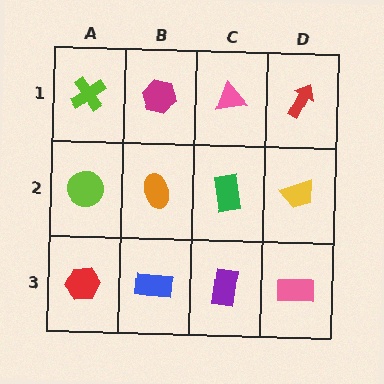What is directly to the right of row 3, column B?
A purple rectangle.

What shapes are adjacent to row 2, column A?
A lime cross (row 1, column A), a red hexagon (row 3, column A), an orange ellipse (row 2, column B).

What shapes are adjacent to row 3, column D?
A yellow trapezoid (row 2, column D), a purple rectangle (row 3, column C).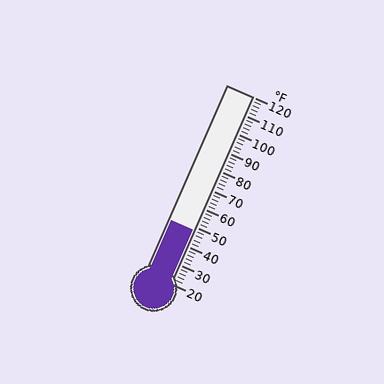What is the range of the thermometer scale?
The thermometer scale ranges from 20°F to 120°F.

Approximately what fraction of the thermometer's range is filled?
The thermometer is filled to approximately 30% of its range.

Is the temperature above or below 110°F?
The temperature is below 110°F.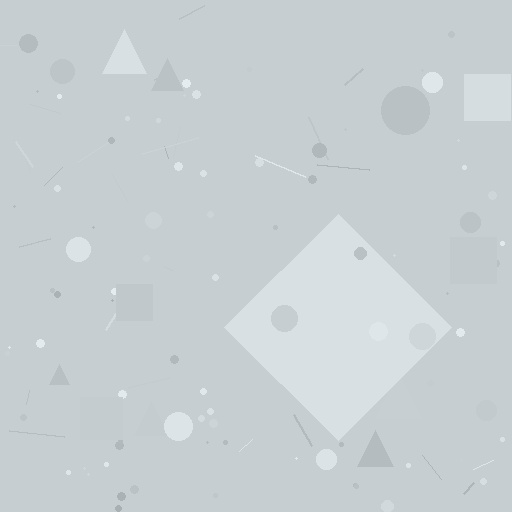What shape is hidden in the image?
A diamond is hidden in the image.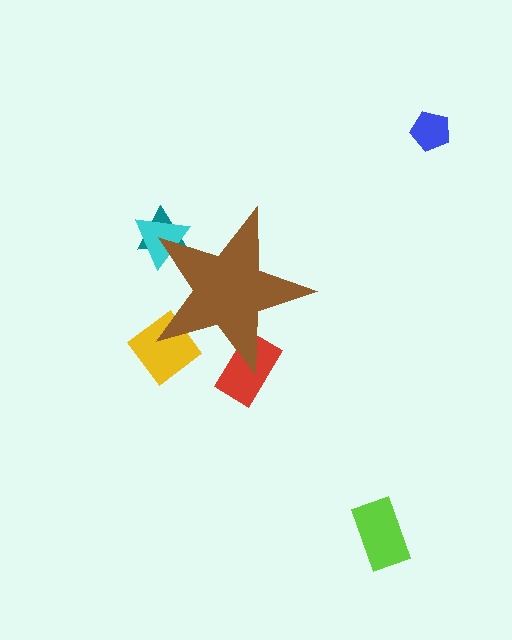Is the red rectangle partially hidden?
Yes, the red rectangle is partially hidden behind the brown star.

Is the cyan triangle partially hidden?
Yes, the cyan triangle is partially hidden behind the brown star.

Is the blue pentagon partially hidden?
No, the blue pentagon is fully visible.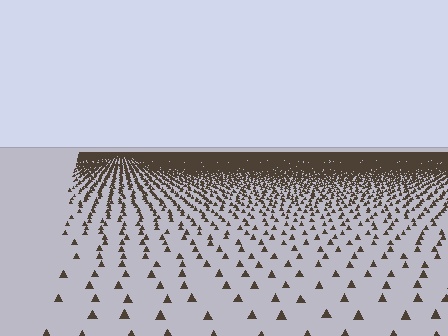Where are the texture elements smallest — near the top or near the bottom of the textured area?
Near the top.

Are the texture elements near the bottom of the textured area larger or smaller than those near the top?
Larger. Near the bottom, elements are closer to the viewer and appear at a bigger on-screen size.